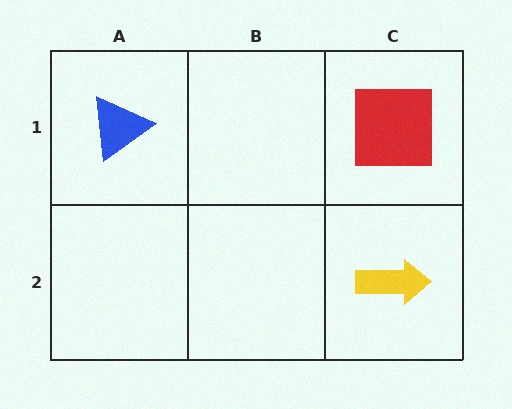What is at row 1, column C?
A red square.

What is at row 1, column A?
A blue triangle.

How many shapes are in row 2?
1 shape.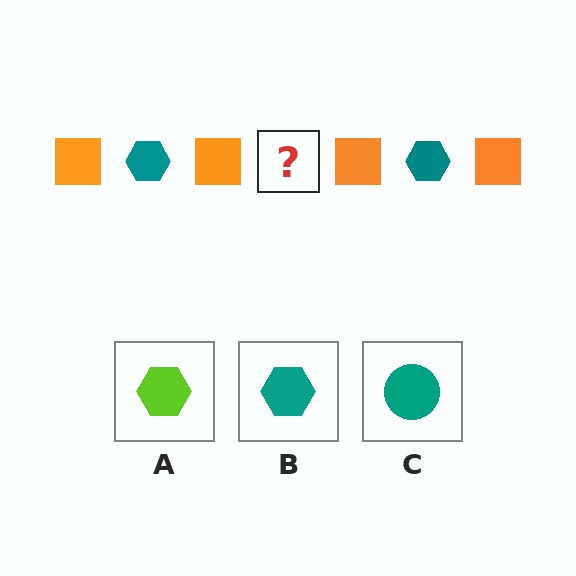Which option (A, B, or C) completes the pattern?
B.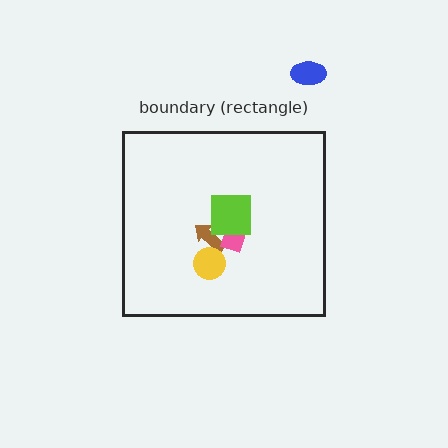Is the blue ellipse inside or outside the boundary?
Outside.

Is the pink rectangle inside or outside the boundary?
Inside.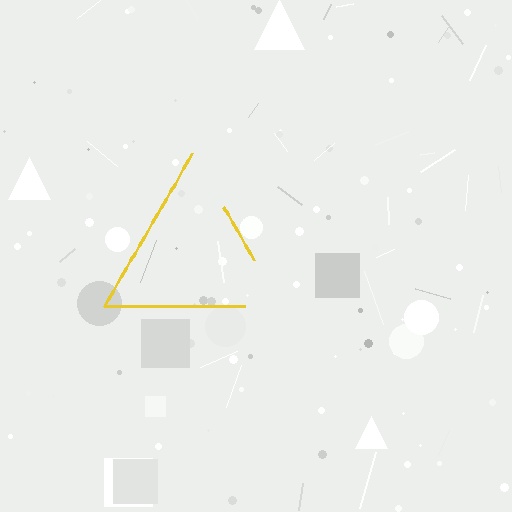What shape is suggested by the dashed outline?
The dashed outline suggests a triangle.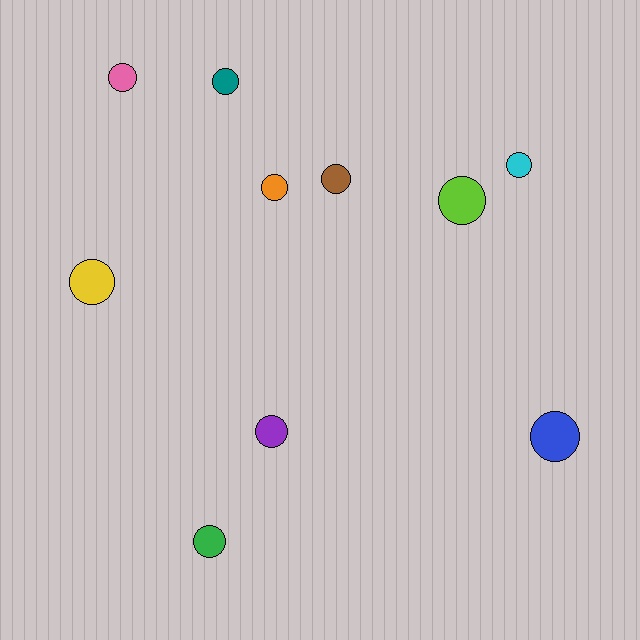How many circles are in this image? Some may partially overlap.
There are 10 circles.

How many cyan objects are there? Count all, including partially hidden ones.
There is 1 cyan object.